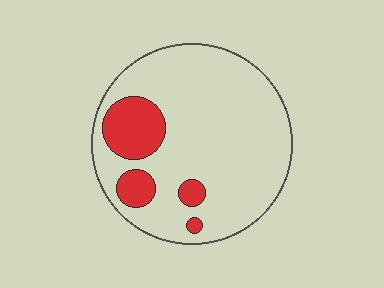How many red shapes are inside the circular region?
4.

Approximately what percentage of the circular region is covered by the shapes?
Approximately 15%.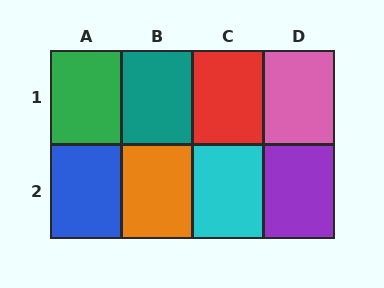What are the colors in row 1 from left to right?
Green, teal, red, pink.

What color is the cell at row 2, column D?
Purple.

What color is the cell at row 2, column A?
Blue.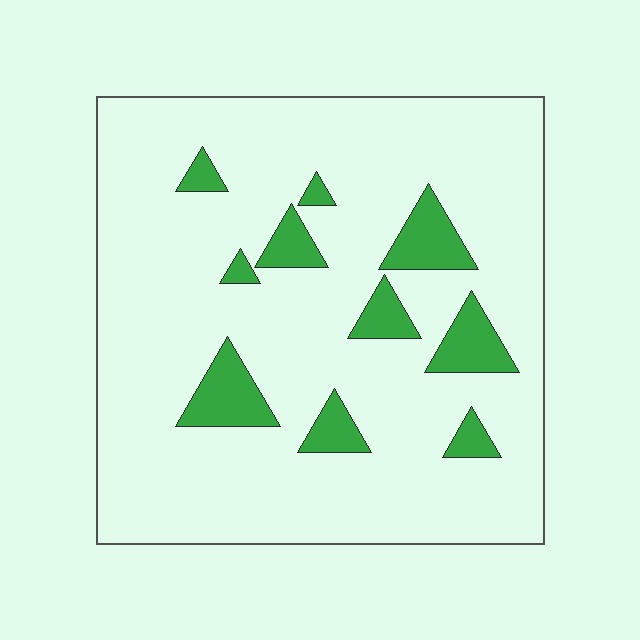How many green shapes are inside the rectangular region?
10.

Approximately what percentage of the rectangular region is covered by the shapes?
Approximately 10%.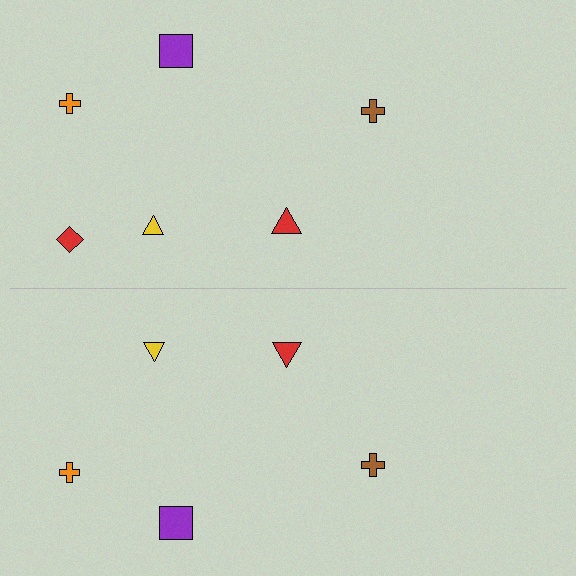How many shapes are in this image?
There are 11 shapes in this image.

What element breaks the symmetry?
A red diamond is missing from the bottom side.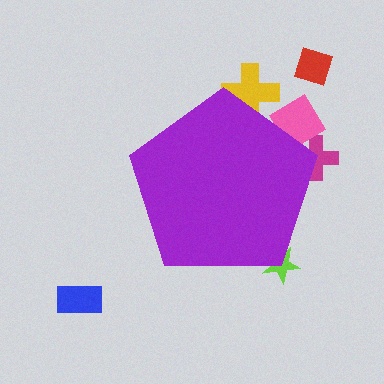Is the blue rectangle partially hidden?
No, the blue rectangle is fully visible.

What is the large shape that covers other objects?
A purple pentagon.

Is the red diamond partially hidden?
No, the red diamond is fully visible.